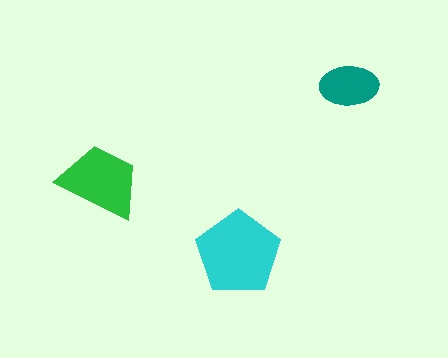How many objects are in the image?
There are 3 objects in the image.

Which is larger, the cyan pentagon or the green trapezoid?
The cyan pentagon.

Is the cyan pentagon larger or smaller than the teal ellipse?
Larger.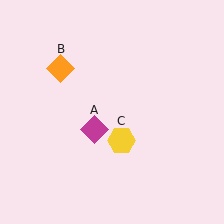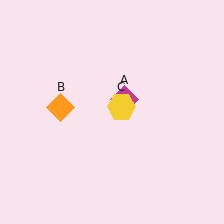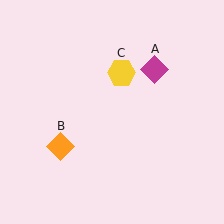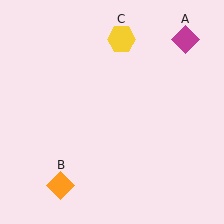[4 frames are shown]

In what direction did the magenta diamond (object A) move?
The magenta diamond (object A) moved up and to the right.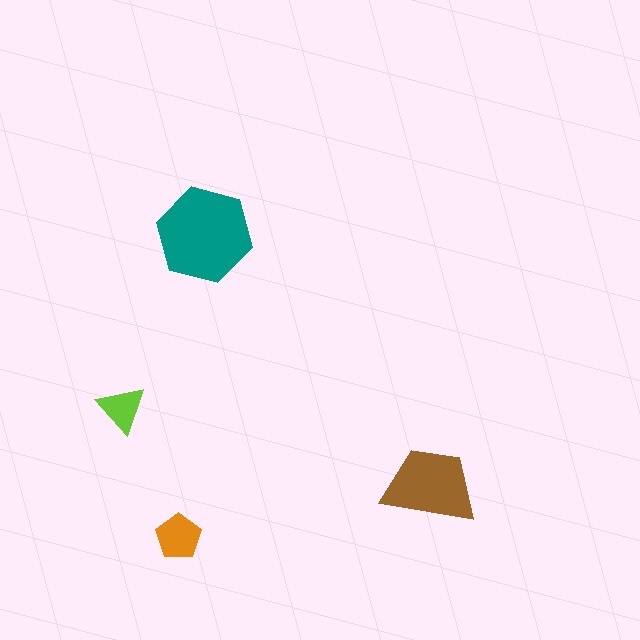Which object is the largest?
The teal hexagon.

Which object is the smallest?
The lime triangle.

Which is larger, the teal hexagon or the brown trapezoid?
The teal hexagon.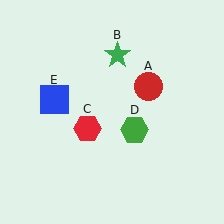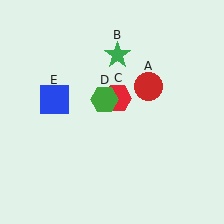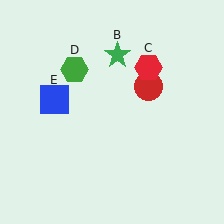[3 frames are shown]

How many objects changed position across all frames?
2 objects changed position: red hexagon (object C), green hexagon (object D).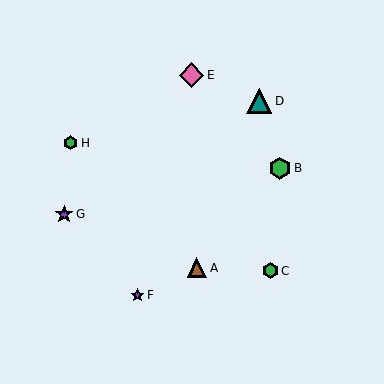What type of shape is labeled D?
Shape D is a teal triangle.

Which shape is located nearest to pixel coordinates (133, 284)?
The purple star (labeled F) at (138, 295) is nearest to that location.